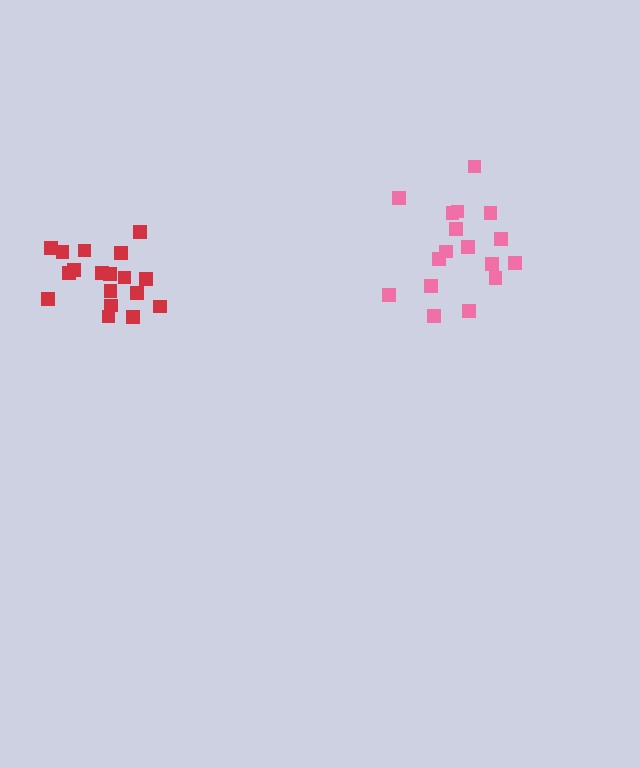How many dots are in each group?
Group 1: 18 dots, Group 2: 17 dots (35 total).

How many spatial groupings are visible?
There are 2 spatial groupings.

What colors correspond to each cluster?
The clusters are colored: red, pink.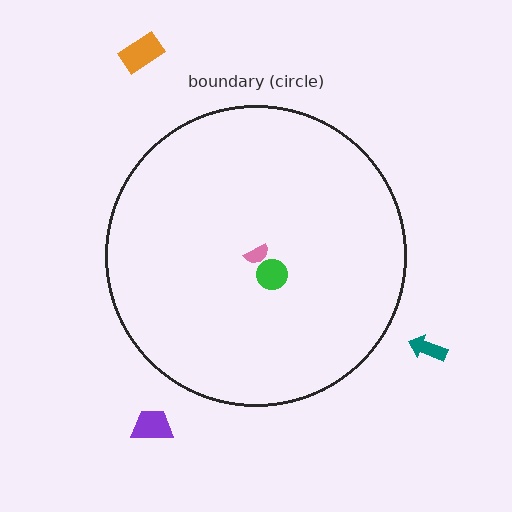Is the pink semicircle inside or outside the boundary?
Inside.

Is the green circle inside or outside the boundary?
Inside.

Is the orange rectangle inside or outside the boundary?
Outside.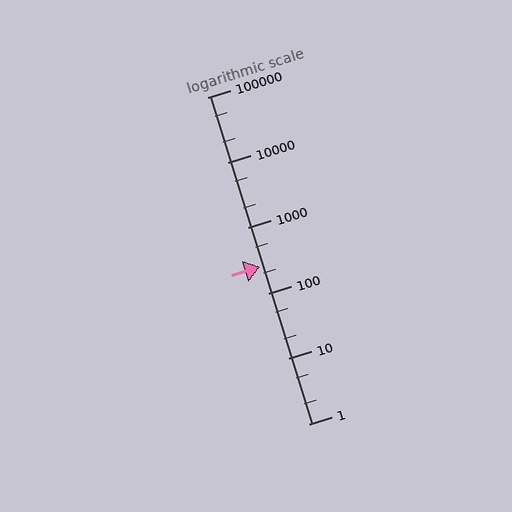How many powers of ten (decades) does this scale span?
The scale spans 5 decades, from 1 to 100000.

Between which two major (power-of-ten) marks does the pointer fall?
The pointer is between 100 and 1000.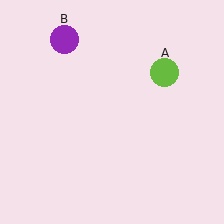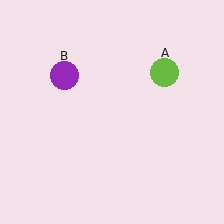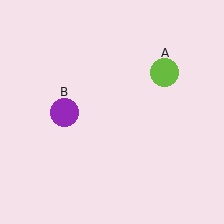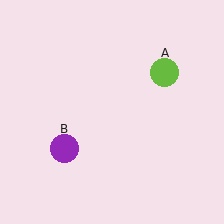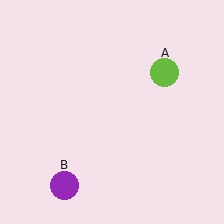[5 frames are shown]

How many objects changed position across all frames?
1 object changed position: purple circle (object B).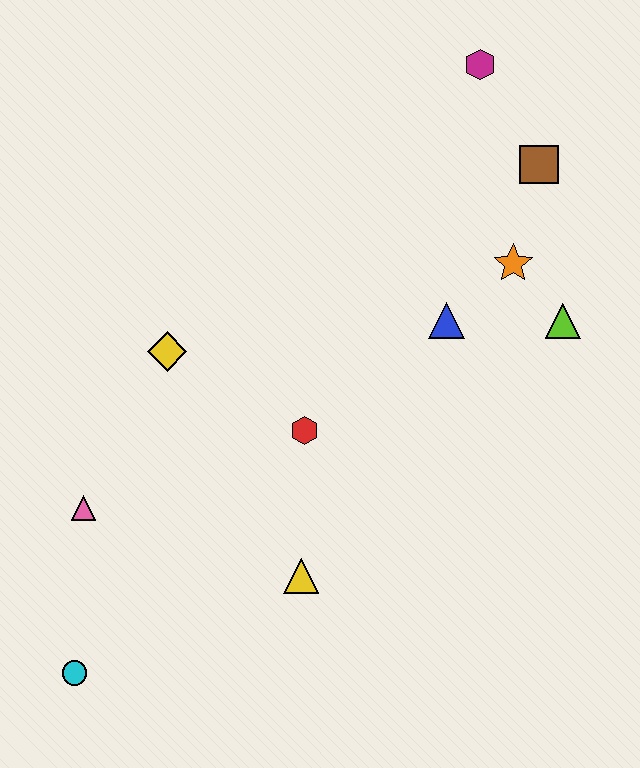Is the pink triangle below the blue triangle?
Yes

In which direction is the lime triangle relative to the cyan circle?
The lime triangle is to the right of the cyan circle.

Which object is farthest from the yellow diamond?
The magenta hexagon is farthest from the yellow diamond.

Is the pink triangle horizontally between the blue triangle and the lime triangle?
No